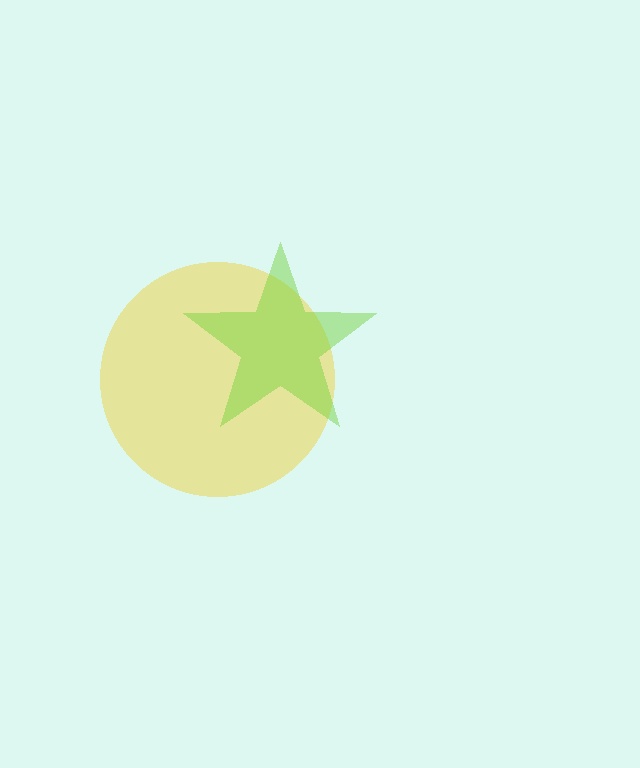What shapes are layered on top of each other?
The layered shapes are: a yellow circle, a lime star.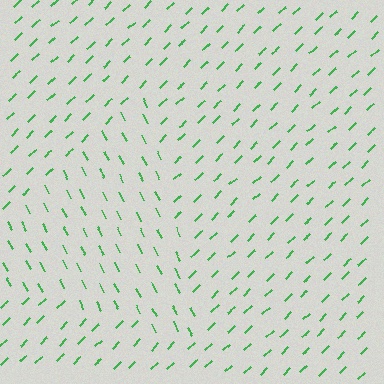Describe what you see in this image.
The image is filled with small green line segments. A triangle region in the image has lines oriented differently from the surrounding lines, creating a visible texture boundary.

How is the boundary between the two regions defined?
The boundary is defined purely by a change in line orientation (approximately 73 degrees difference). All lines are the same color and thickness.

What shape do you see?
I see a triangle.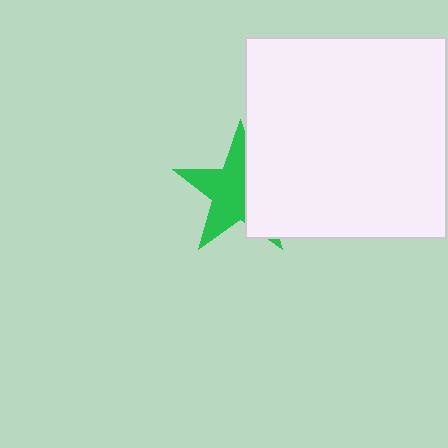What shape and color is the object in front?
The object in front is a white square.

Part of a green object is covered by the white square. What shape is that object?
It is a star.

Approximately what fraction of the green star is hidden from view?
Roughly 40% of the green star is hidden behind the white square.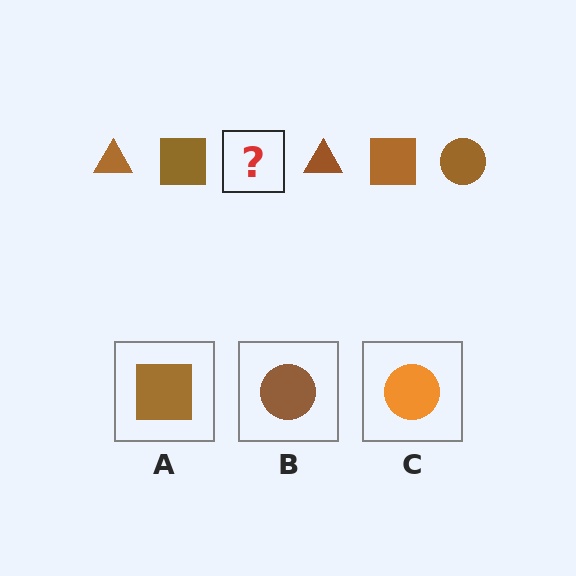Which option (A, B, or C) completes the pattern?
B.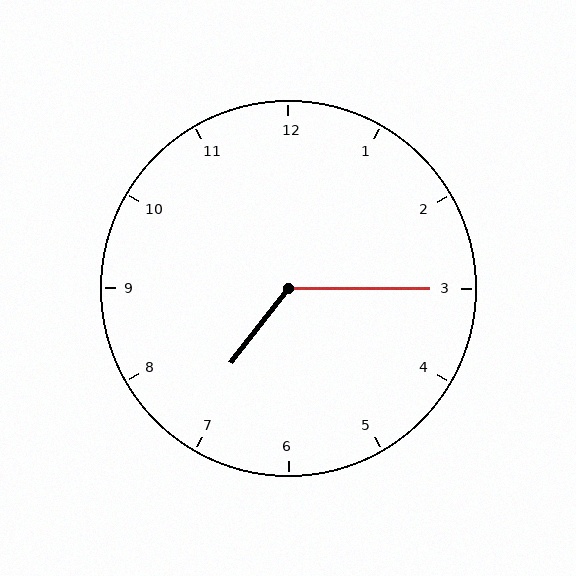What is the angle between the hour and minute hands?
Approximately 128 degrees.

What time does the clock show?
7:15.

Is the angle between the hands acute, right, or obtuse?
It is obtuse.